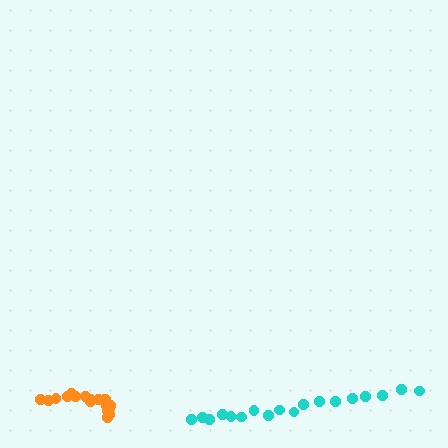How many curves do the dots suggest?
There are 2 distinct paths.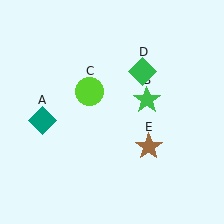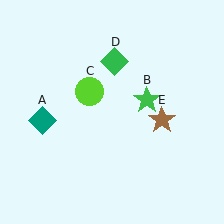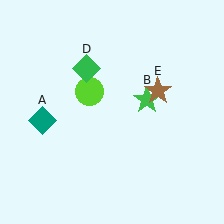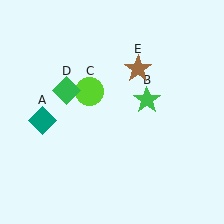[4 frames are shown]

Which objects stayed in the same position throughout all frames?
Teal diamond (object A) and green star (object B) and lime circle (object C) remained stationary.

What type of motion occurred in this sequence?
The green diamond (object D), brown star (object E) rotated counterclockwise around the center of the scene.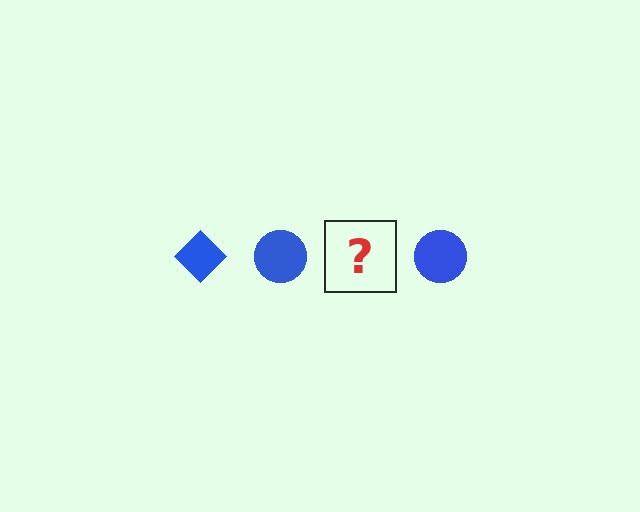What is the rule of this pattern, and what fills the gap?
The rule is that the pattern cycles through diamond, circle shapes in blue. The gap should be filled with a blue diamond.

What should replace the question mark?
The question mark should be replaced with a blue diamond.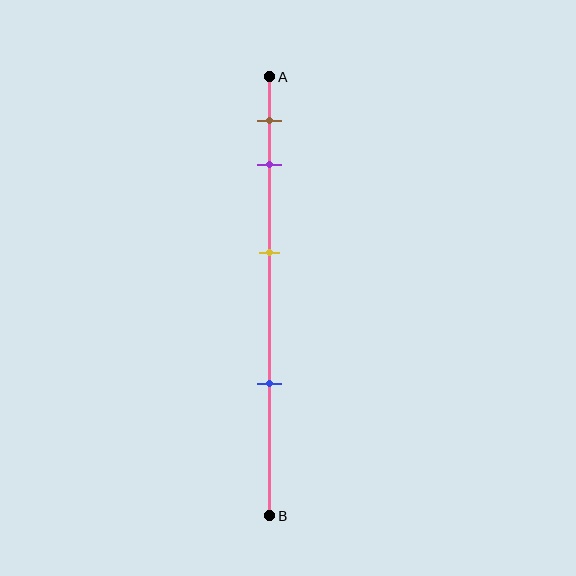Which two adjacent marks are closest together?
The brown and purple marks are the closest adjacent pair.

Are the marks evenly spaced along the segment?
No, the marks are not evenly spaced.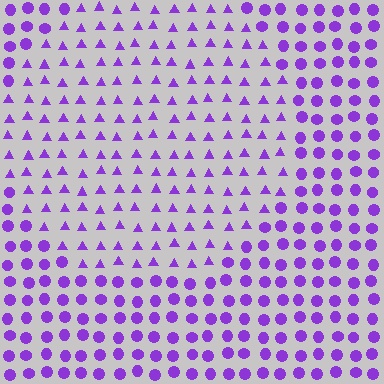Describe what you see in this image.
The image is filled with small purple elements arranged in a uniform grid. A circle-shaped region contains triangles, while the surrounding area contains circles. The boundary is defined purely by the change in element shape.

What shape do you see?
I see a circle.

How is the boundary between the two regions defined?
The boundary is defined by a change in element shape: triangles inside vs. circles outside. All elements share the same color and spacing.